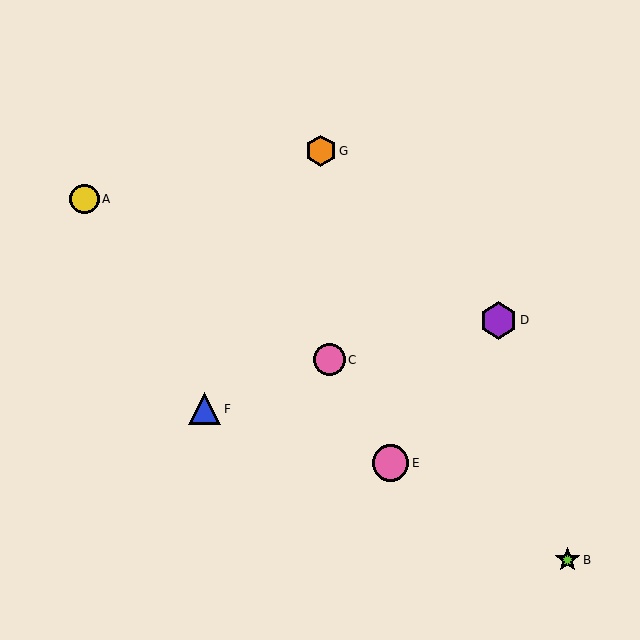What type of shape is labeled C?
Shape C is a pink circle.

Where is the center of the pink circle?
The center of the pink circle is at (329, 360).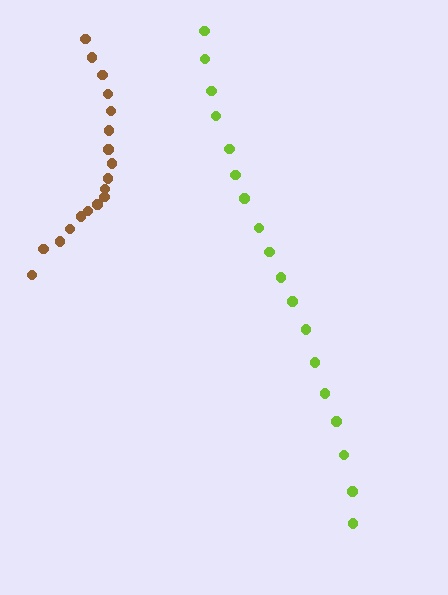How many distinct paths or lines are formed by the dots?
There are 2 distinct paths.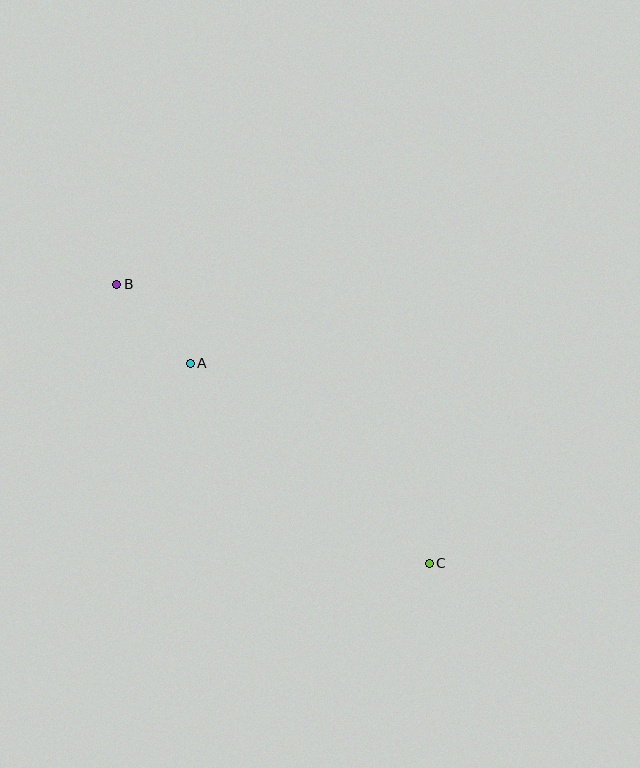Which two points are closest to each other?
Points A and B are closest to each other.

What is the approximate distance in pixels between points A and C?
The distance between A and C is approximately 312 pixels.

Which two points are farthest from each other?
Points B and C are farthest from each other.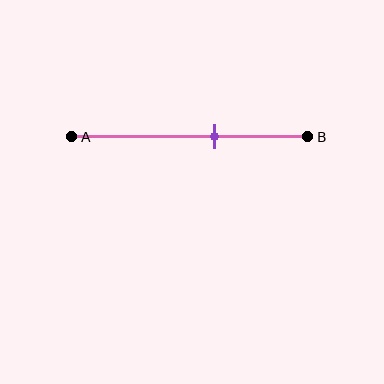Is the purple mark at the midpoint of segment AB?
No, the mark is at about 60% from A, not at the 50% midpoint.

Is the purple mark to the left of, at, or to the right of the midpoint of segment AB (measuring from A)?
The purple mark is to the right of the midpoint of segment AB.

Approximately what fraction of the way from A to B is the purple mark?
The purple mark is approximately 60% of the way from A to B.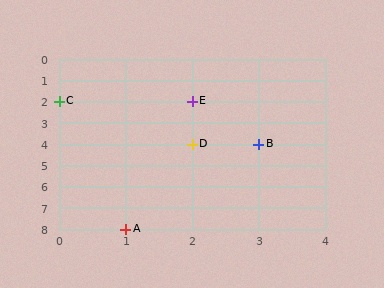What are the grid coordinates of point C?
Point C is at grid coordinates (0, 2).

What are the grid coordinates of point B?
Point B is at grid coordinates (3, 4).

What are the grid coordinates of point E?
Point E is at grid coordinates (2, 2).